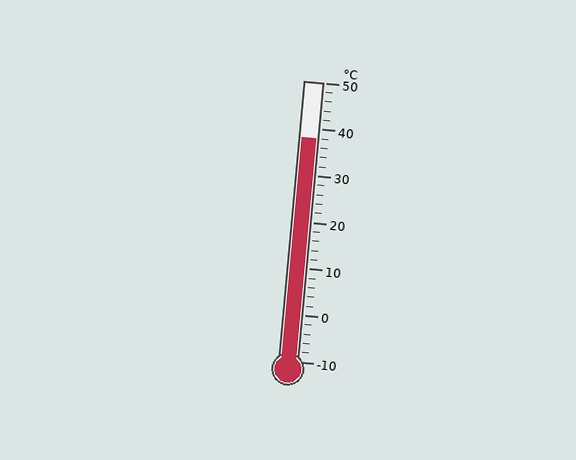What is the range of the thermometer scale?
The thermometer scale ranges from -10°C to 50°C.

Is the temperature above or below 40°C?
The temperature is below 40°C.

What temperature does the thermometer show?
The thermometer shows approximately 38°C.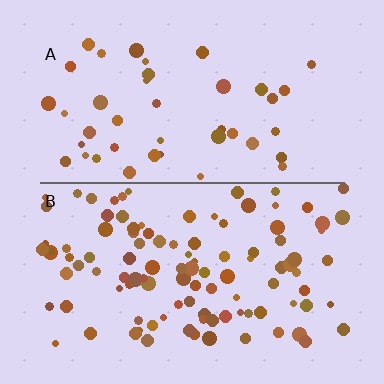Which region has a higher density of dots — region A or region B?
B (the bottom).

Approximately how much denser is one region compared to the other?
Approximately 2.4× — region B over region A.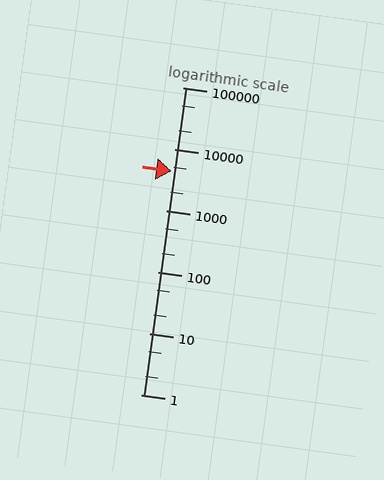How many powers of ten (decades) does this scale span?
The scale spans 5 decades, from 1 to 100000.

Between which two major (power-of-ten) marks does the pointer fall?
The pointer is between 1000 and 10000.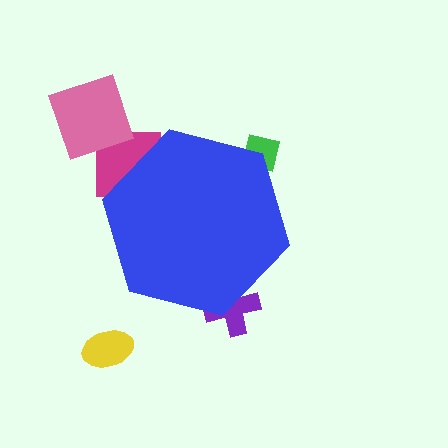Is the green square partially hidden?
Yes, the green square is partially hidden behind the blue hexagon.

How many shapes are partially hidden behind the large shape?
3 shapes are partially hidden.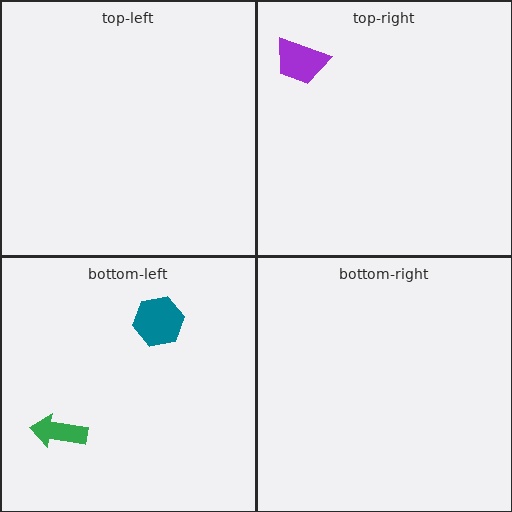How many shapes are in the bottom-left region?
2.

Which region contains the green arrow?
The bottom-left region.